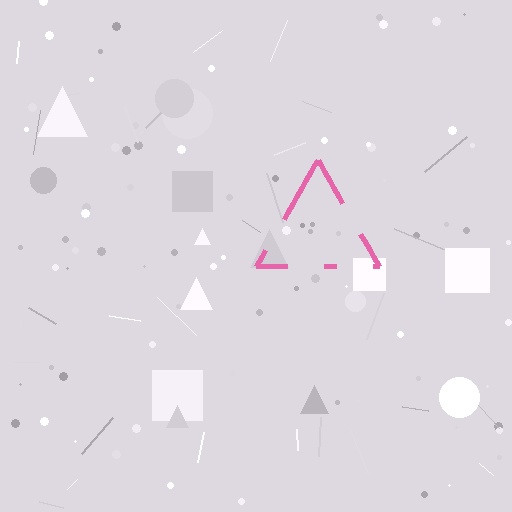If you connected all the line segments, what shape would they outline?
They would outline a triangle.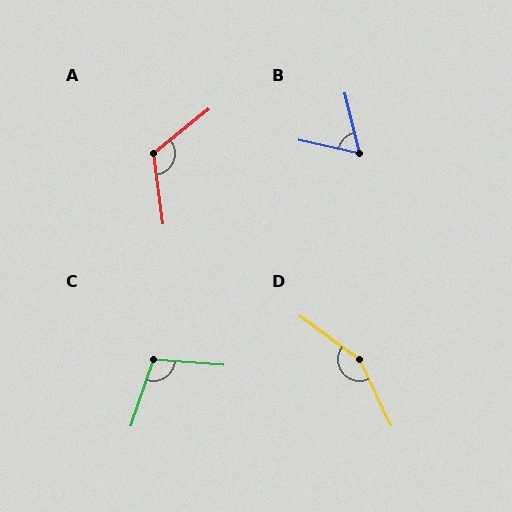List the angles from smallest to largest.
B (64°), C (104°), A (121°), D (152°).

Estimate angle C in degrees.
Approximately 104 degrees.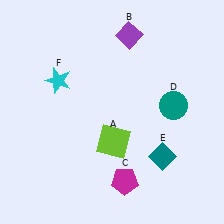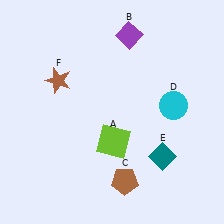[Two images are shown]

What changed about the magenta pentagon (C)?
In Image 1, C is magenta. In Image 2, it changed to brown.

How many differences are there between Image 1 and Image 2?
There are 3 differences between the two images.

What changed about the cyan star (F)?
In Image 1, F is cyan. In Image 2, it changed to brown.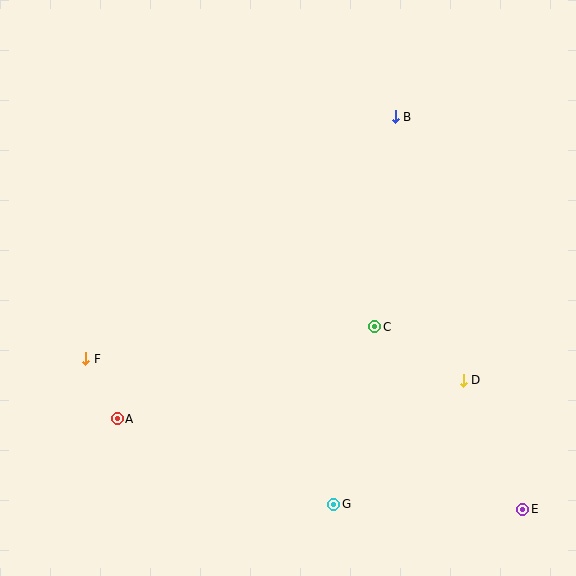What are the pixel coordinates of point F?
Point F is at (86, 359).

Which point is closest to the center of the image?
Point C at (375, 327) is closest to the center.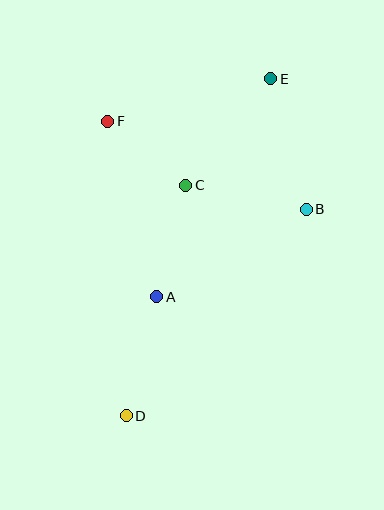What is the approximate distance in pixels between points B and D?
The distance between B and D is approximately 274 pixels.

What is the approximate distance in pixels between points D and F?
The distance between D and F is approximately 295 pixels.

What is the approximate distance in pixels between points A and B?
The distance between A and B is approximately 173 pixels.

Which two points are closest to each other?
Points C and F are closest to each other.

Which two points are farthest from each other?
Points D and E are farthest from each other.